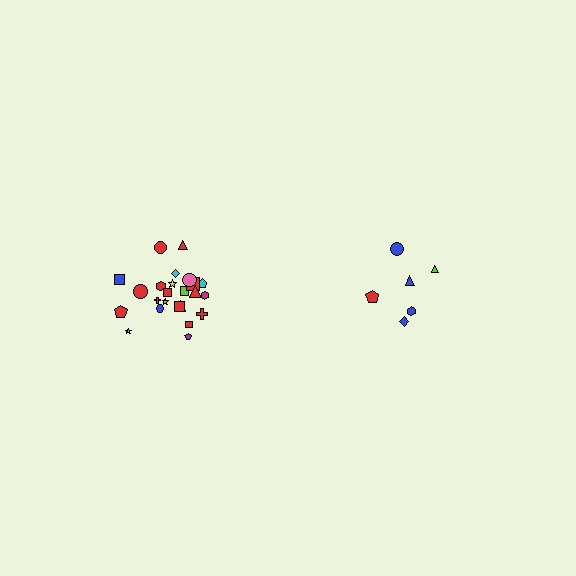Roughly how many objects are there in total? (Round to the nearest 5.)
Roughly 30 objects in total.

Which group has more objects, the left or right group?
The left group.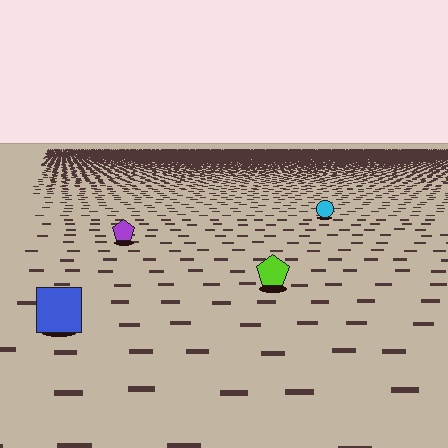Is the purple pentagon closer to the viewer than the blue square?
No. The blue square is closer — you can tell from the texture gradient: the ground texture is coarser near it.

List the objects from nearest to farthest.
From nearest to farthest: the blue square, the lime pentagon, the purple pentagon, the cyan circle.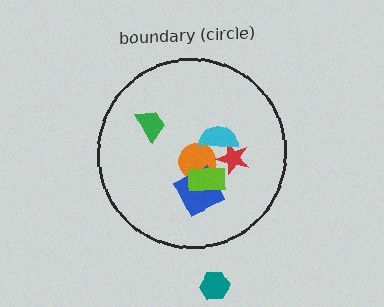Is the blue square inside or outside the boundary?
Inside.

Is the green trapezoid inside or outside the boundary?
Inside.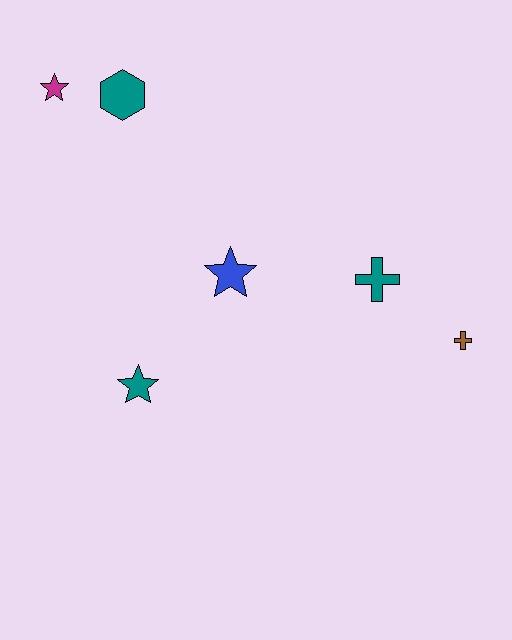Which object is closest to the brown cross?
The teal cross is closest to the brown cross.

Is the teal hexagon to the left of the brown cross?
Yes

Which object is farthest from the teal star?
The brown cross is farthest from the teal star.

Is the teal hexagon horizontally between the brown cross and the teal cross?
No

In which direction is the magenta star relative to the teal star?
The magenta star is above the teal star.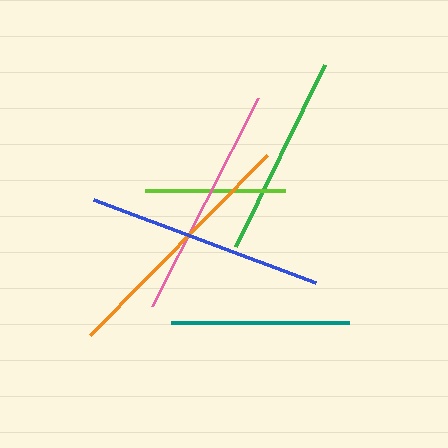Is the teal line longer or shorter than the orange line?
The orange line is longer than the teal line.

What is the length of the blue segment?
The blue segment is approximately 237 pixels long.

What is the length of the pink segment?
The pink segment is approximately 233 pixels long.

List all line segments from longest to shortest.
From longest to shortest: orange, blue, pink, green, teal, lime.